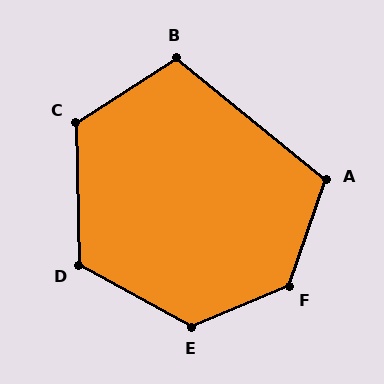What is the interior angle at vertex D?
Approximately 120 degrees (obtuse).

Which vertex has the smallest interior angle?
B, at approximately 108 degrees.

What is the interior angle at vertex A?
Approximately 110 degrees (obtuse).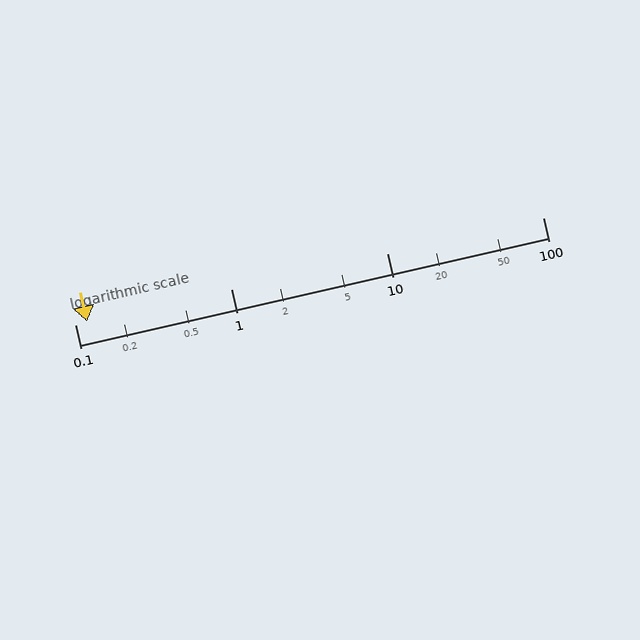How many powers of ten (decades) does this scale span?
The scale spans 3 decades, from 0.1 to 100.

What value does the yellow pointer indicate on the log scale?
The pointer indicates approximately 0.12.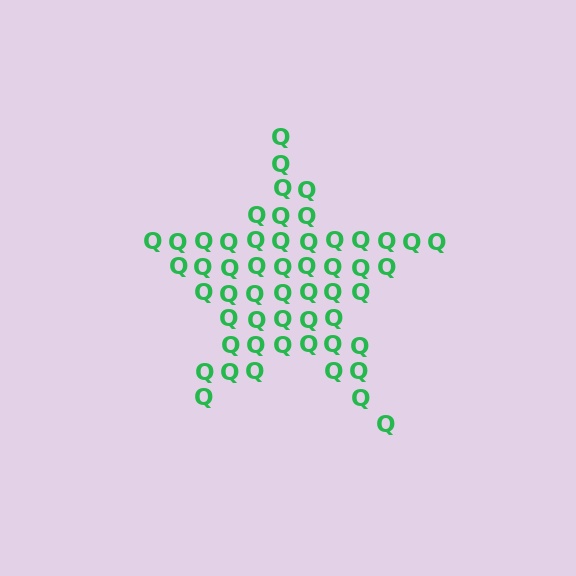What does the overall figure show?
The overall figure shows a star.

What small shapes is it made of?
It is made of small letter Q's.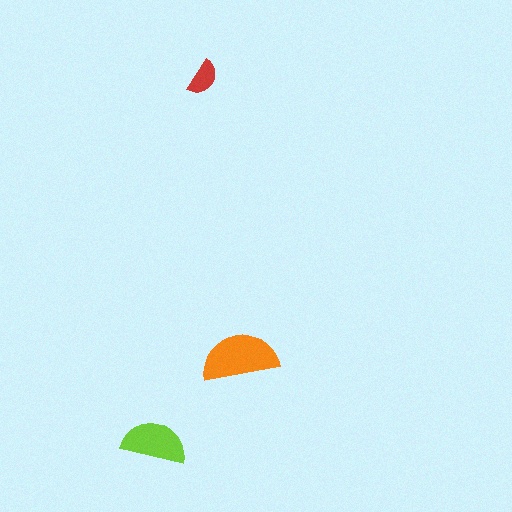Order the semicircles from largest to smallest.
the orange one, the lime one, the red one.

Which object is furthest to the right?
The orange semicircle is rightmost.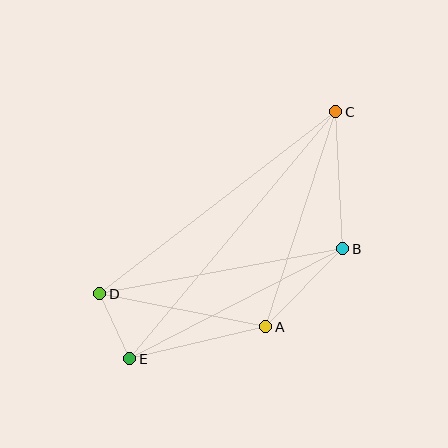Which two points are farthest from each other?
Points C and E are farthest from each other.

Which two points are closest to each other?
Points D and E are closest to each other.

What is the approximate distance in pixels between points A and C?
The distance between A and C is approximately 226 pixels.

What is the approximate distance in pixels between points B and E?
The distance between B and E is approximately 240 pixels.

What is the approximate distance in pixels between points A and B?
The distance between A and B is approximately 110 pixels.